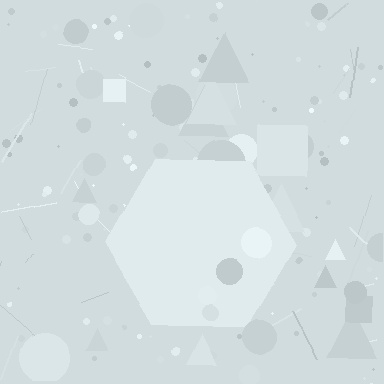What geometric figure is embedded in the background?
A hexagon is embedded in the background.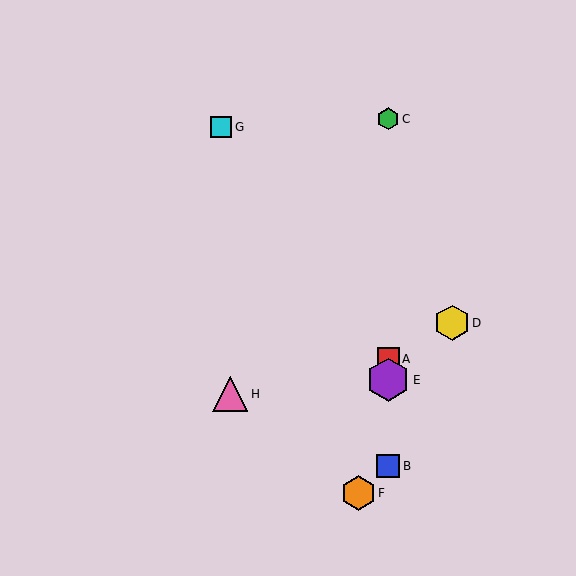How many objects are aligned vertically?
4 objects (A, B, C, E) are aligned vertically.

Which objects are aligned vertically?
Objects A, B, C, E are aligned vertically.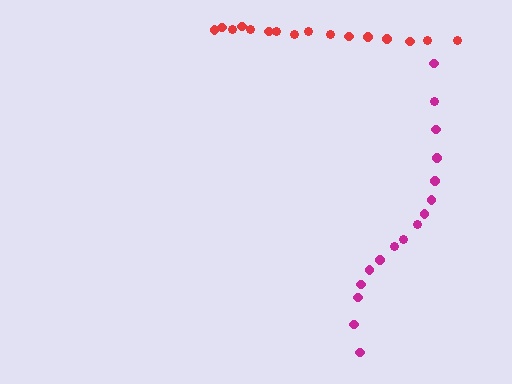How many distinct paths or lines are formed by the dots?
There are 2 distinct paths.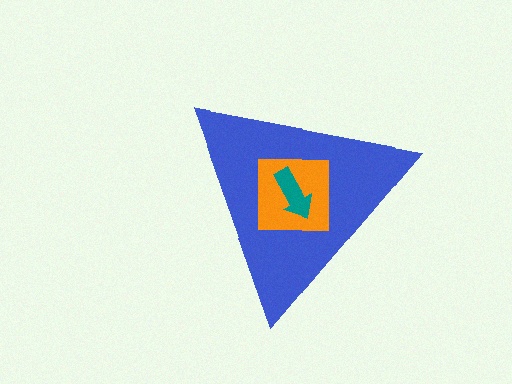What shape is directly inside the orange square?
The teal arrow.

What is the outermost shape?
The blue triangle.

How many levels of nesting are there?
3.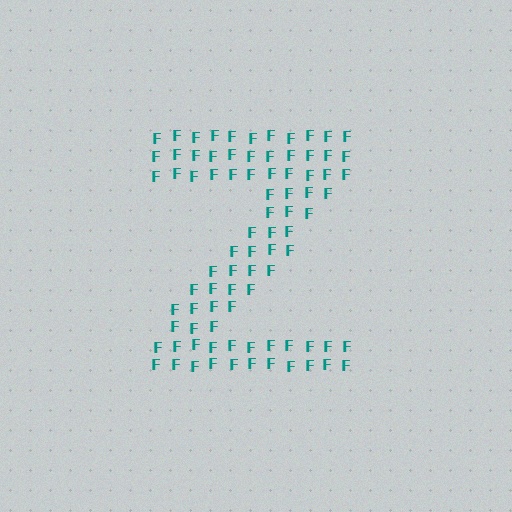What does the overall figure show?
The overall figure shows the letter Z.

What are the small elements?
The small elements are letter F's.